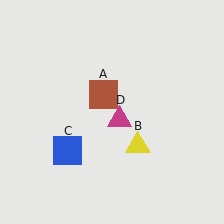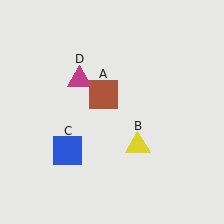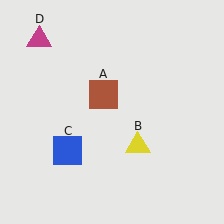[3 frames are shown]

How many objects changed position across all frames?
1 object changed position: magenta triangle (object D).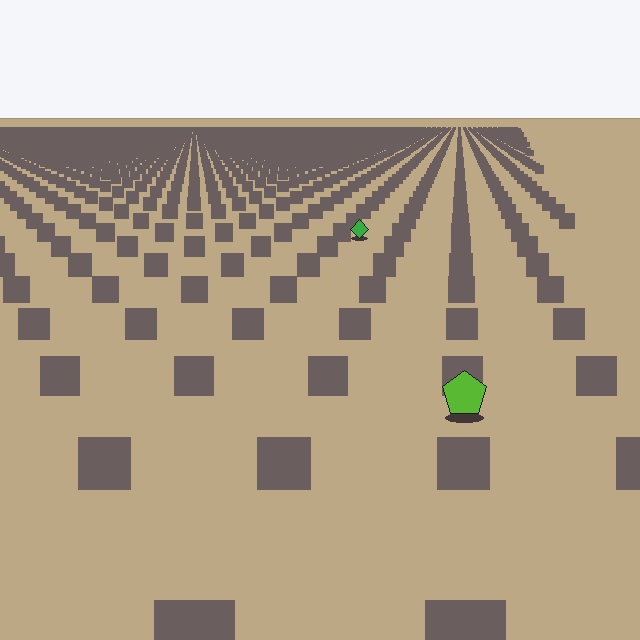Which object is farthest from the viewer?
The green diamond is farthest from the viewer. It appears smaller and the ground texture around it is denser.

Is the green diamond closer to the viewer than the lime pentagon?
No. The lime pentagon is closer — you can tell from the texture gradient: the ground texture is coarser near it.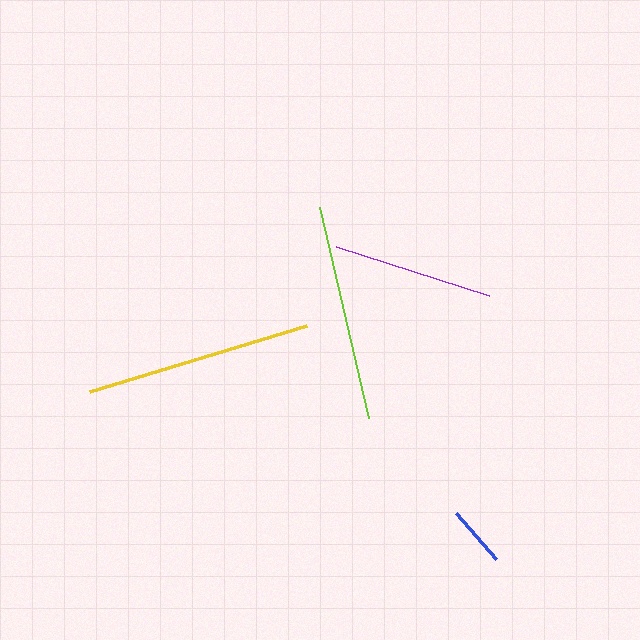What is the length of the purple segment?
The purple segment is approximately 160 pixels long.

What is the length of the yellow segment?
The yellow segment is approximately 227 pixels long.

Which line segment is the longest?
The yellow line is the longest at approximately 227 pixels.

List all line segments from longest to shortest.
From longest to shortest: yellow, lime, purple, blue.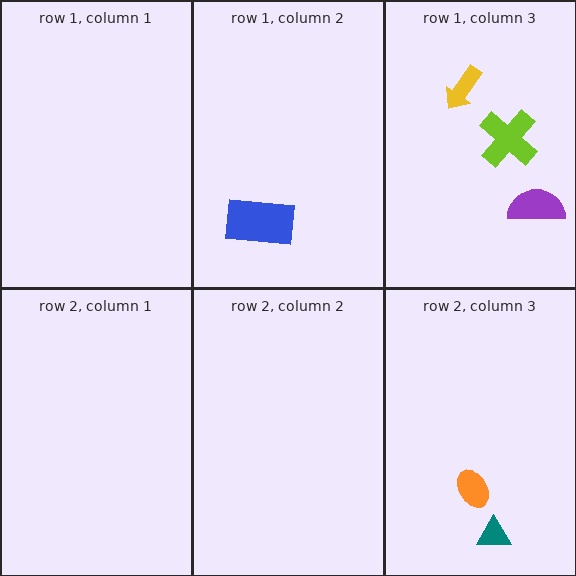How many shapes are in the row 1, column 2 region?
1.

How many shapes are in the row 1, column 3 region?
3.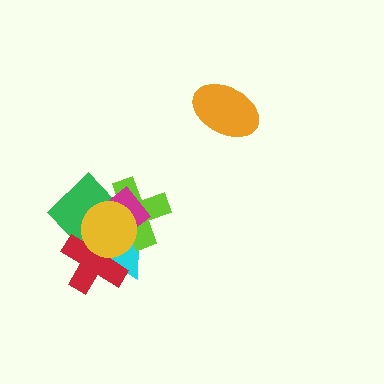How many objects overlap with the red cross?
4 objects overlap with the red cross.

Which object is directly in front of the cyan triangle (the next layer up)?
The lime cross is directly in front of the cyan triangle.